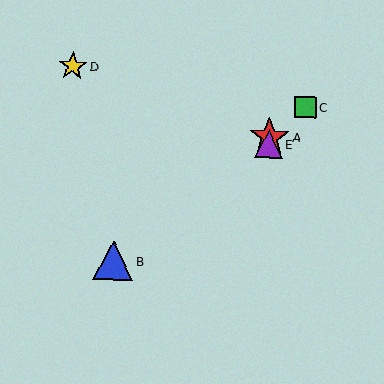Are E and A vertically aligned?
Yes, both are at x≈269.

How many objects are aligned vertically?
2 objects (A, E) are aligned vertically.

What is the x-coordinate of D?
Object D is at x≈73.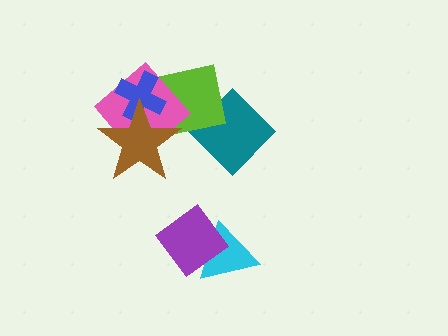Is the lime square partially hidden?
Yes, it is partially covered by another shape.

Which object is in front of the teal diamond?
The lime square is in front of the teal diamond.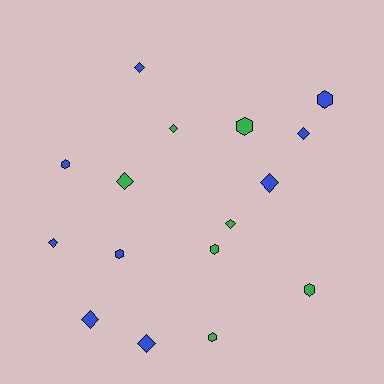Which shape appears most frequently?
Diamond, with 9 objects.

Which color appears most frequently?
Blue, with 9 objects.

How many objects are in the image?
There are 16 objects.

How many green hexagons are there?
There are 4 green hexagons.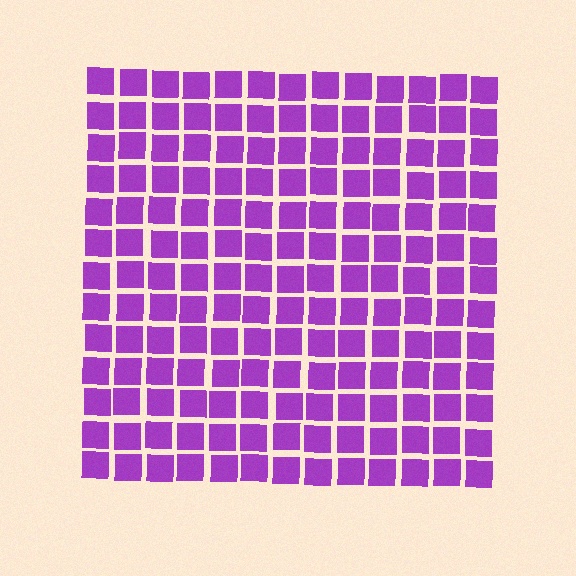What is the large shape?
The large shape is a square.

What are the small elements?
The small elements are squares.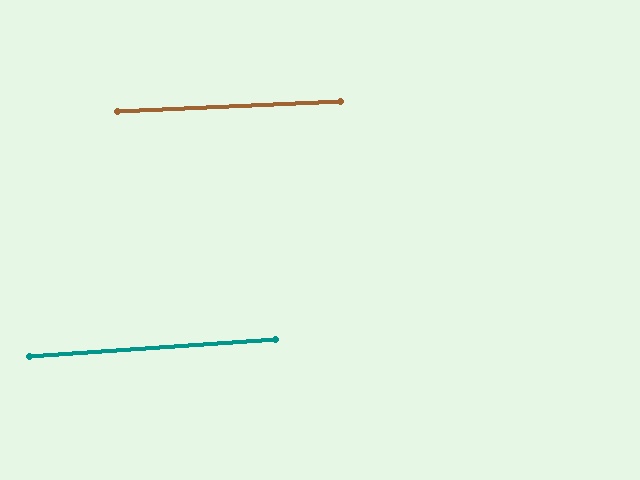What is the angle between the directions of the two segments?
Approximately 2 degrees.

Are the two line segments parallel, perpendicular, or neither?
Parallel — their directions differ by only 1.6°.